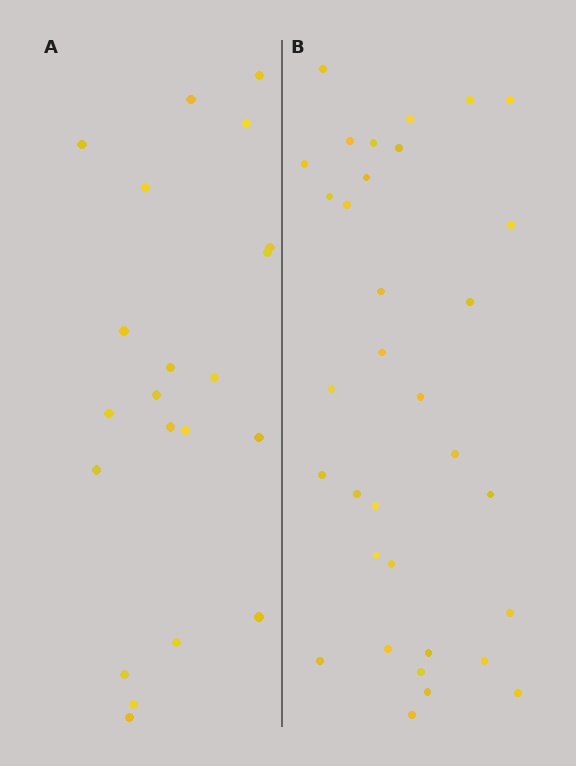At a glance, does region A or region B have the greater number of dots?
Region B (the right region) has more dots.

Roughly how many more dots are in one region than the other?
Region B has roughly 12 or so more dots than region A.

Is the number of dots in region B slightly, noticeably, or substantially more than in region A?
Region B has substantially more. The ratio is roughly 1.6 to 1.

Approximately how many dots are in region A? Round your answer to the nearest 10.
About 20 dots. (The exact count is 21, which rounds to 20.)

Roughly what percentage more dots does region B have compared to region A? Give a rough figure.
About 55% more.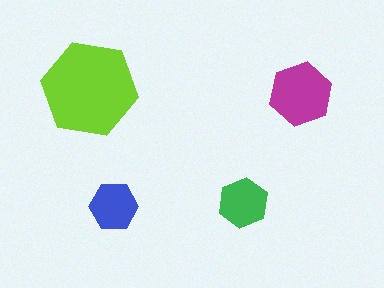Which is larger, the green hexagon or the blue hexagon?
The green one.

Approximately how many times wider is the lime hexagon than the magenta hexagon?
About 1.5 times wider.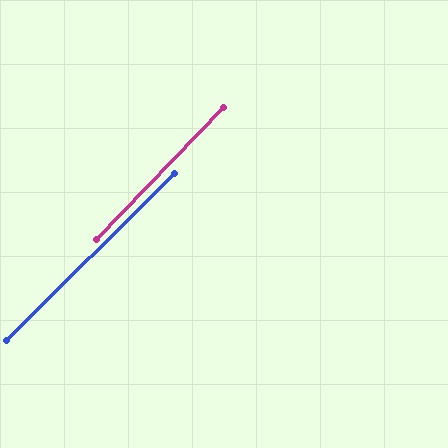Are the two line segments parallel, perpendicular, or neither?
Parallel — their directions differ by only 1.0°.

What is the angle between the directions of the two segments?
Approximately 1 degree.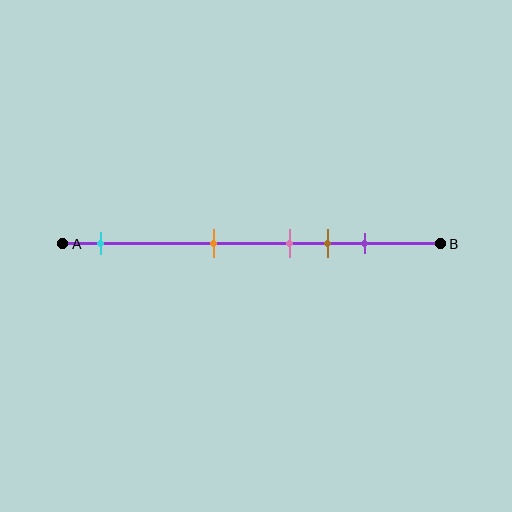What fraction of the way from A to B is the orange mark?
The orange mark is approximately 40% (0.4) of the way from A to B.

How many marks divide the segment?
There are 5 marks dividing the segment.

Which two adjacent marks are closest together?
The pink and brown marks are the closest adjacent pair.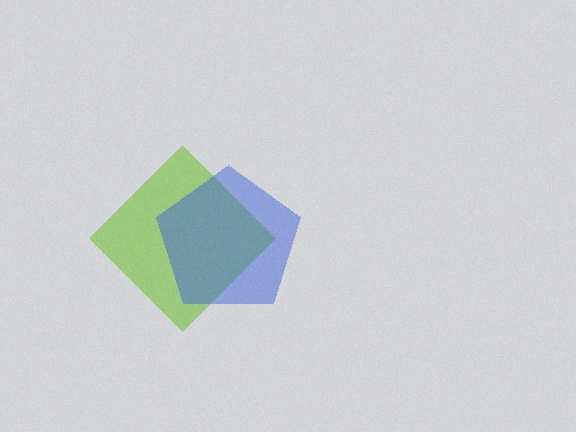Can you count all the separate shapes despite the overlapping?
Yes, there are 2 separate shapes.